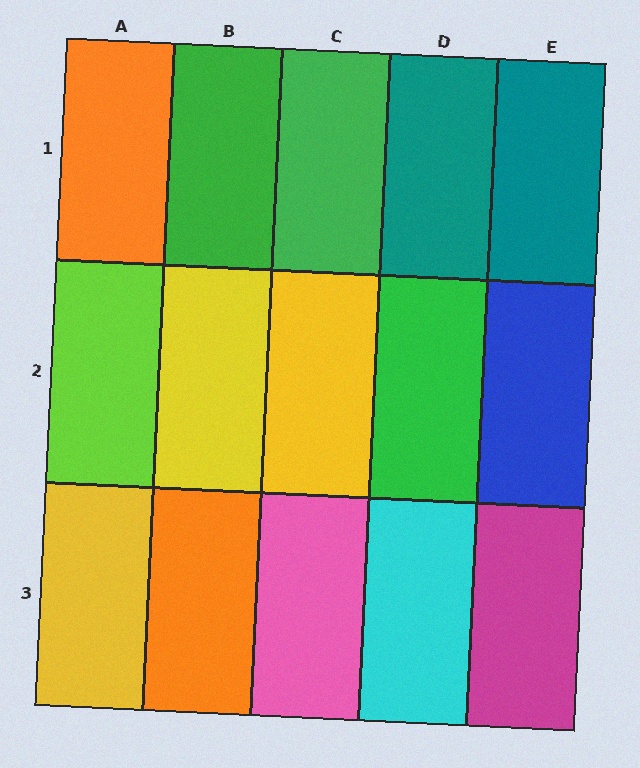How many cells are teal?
2 cells are teal.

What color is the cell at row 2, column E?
Blue.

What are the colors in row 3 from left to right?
Yellow, orange, pink, cyan, magenta.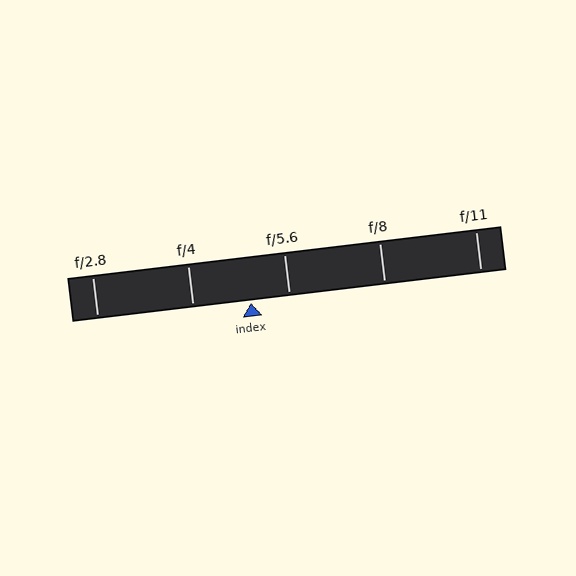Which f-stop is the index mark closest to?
The index mark is closest to f/5.6.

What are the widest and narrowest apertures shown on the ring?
The widest aperture shown is f/2.8 and the narrowest is f/11.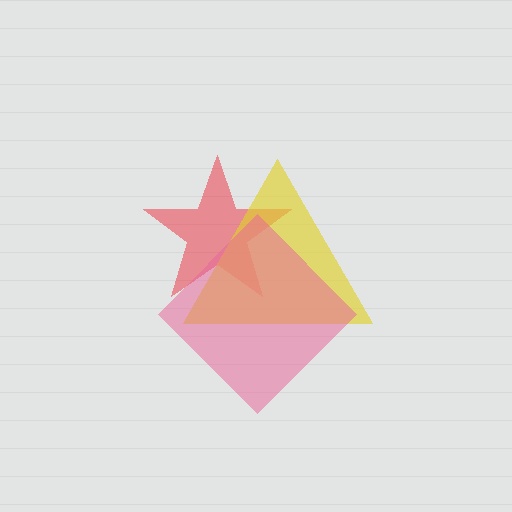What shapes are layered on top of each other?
The layered shapes are: a red star, a yellow triangle, a pink diamond.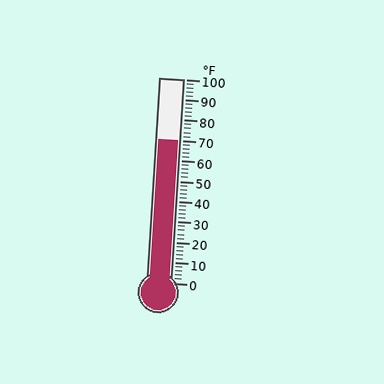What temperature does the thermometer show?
The thermometer shows approximately 70°F.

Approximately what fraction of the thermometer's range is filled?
The thermometer is filled to approximately 70% of its range.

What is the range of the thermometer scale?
The thermometer scale ranges from 0°F to 100°F.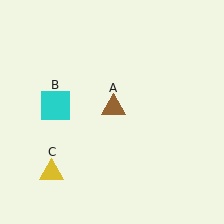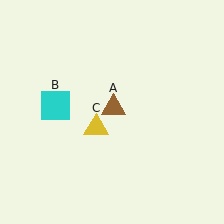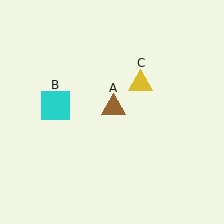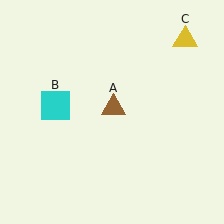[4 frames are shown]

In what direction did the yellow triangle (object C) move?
The yellow triangle (object C) moved up and to the right.